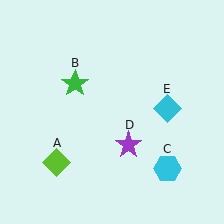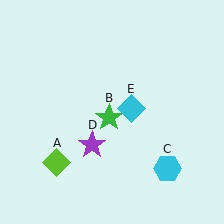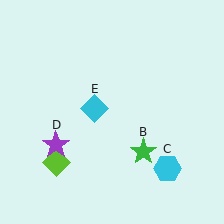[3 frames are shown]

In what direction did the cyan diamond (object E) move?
The cyan diamond (object E) moved left.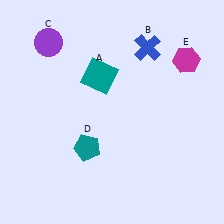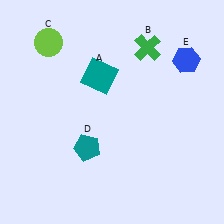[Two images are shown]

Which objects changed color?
B changed from blue to green. C changed from purple to lime. E changed from magenta to blue.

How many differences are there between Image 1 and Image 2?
There are 3 differences between the two images.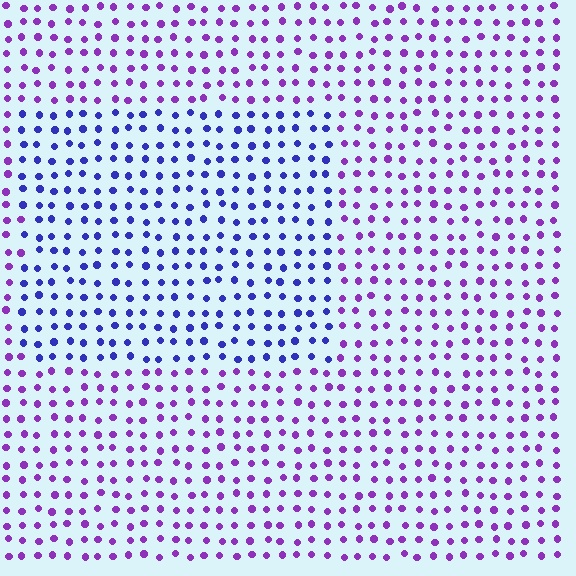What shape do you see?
I see a rectangle.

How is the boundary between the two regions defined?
The boundary is defined purely by a slight shift in hue (about 41 degrees). Spacing, size, and orientation are identical on both sides.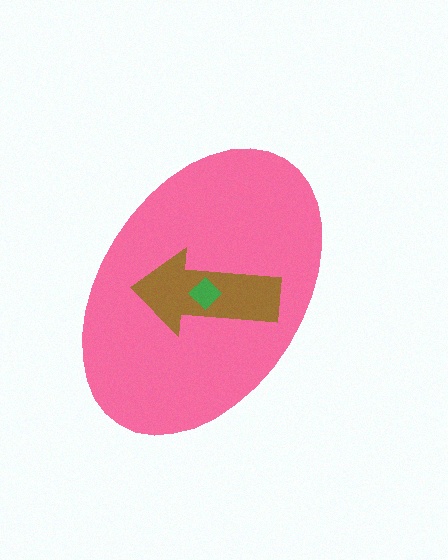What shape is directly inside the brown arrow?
The green diamond.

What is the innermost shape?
The green diamond.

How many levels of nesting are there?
3.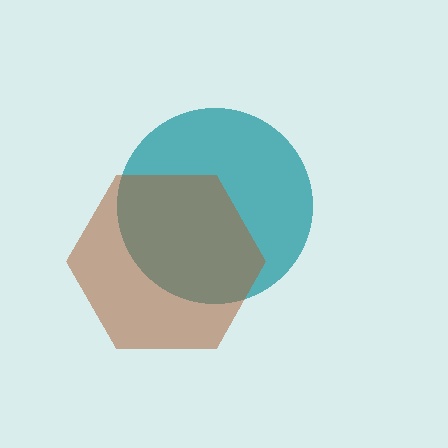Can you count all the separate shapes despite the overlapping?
Yes, there are 2 separate shapes.